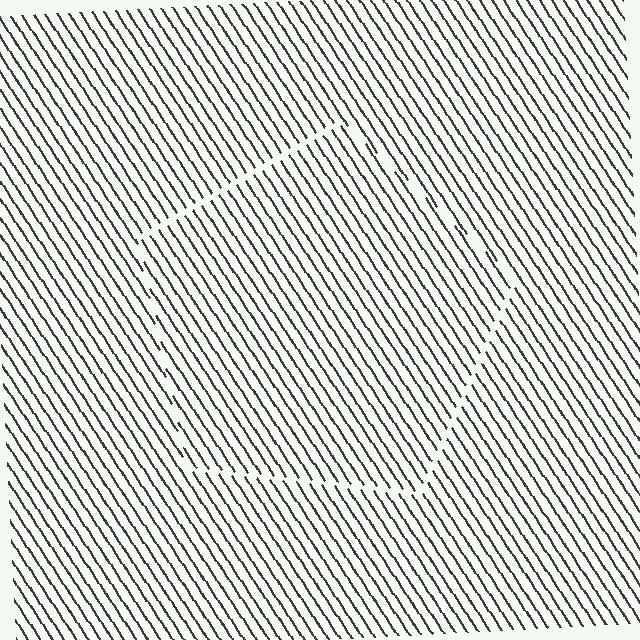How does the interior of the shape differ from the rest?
The interior of the shape contains the same grating, shifted by half a period — the contour is defined by the phase discontinuity where line-ends from the inner and outer gratings abut.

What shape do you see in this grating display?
An illusory pentagon. The interior of the shape contains the same grating, shifted by half a period — the contour is defined by the phase discontinuity where line-ends from the inner and outer gratings abut.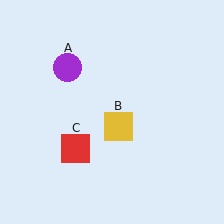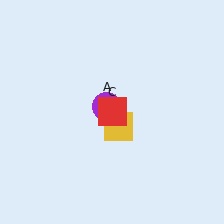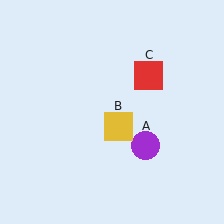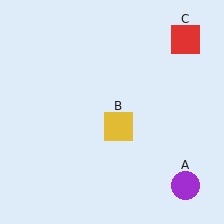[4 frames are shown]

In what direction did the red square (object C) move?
The red square (object C) moved up and to the right.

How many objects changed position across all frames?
2 objects changed position: purple circle (object A), red square (object C).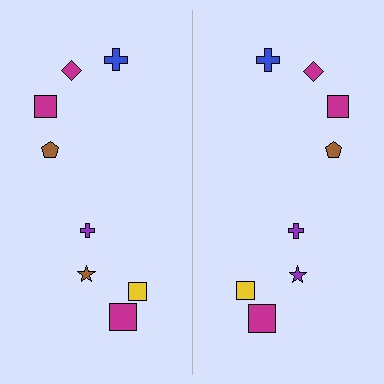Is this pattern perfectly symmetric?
No, the pattern is not perfectly symmetric. The purple star on the right side breaks the symmetry — its mirror counterpart is brown.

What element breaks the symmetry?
The purple star on the right side breaks the symmetry — its mirror counterpart is brown.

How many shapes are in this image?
There are 16 shapes in this image.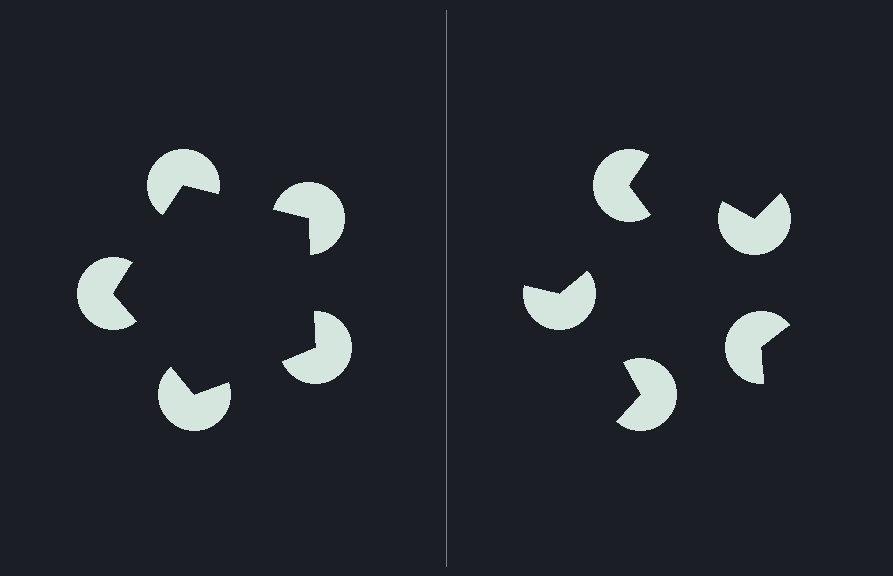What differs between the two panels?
The pac-man discs are positioned identically on both sides; only the wedge orientations differ. On the left they align to a pentagon; on the right they are misaligned.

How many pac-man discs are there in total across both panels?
10 — 5 on each side.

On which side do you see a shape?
An illusory pentagon appears on the left side. On the right side the wedge cuts are rotated, so no coherent shape forms.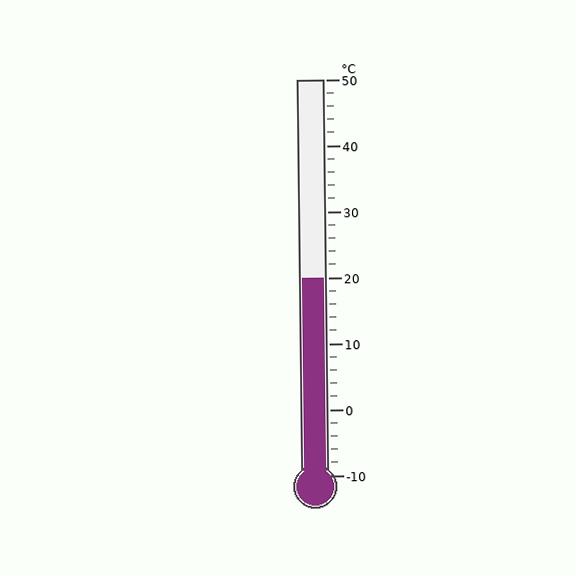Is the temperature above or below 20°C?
The temperature is at 20°C.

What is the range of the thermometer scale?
The thermometer scale ranges from -10°C to 50°C.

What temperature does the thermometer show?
The thermometer shows approximately 20°C.